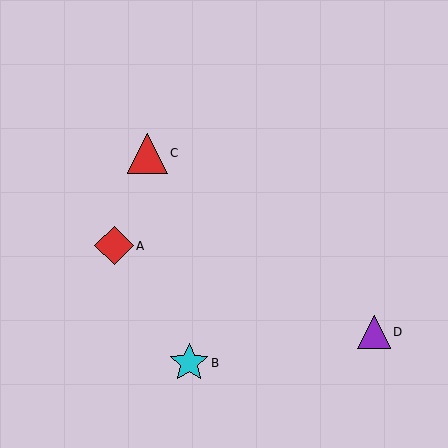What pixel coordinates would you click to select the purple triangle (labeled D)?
Click at (374, 332) to select the purple triangle D.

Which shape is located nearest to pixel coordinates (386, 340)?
The purple triangle (labeled D) at (374, 332) is nearest to that location.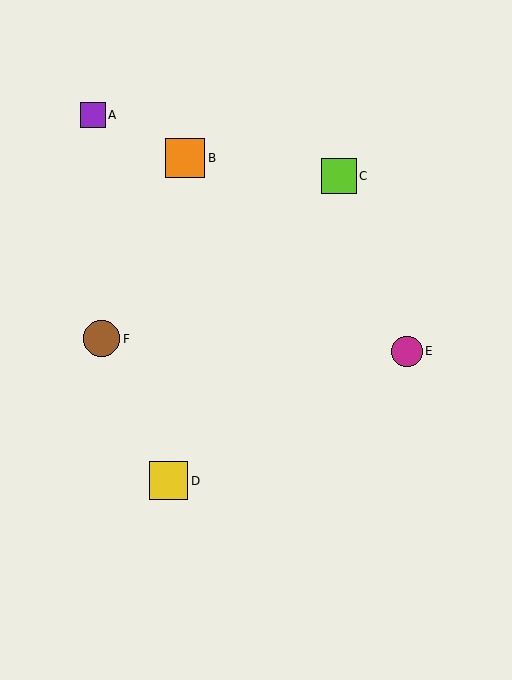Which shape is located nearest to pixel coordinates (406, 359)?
The magenta circle (labeled E) at (407, 352) is nearest to that location.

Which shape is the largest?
The orange square (labeled B) is the largest.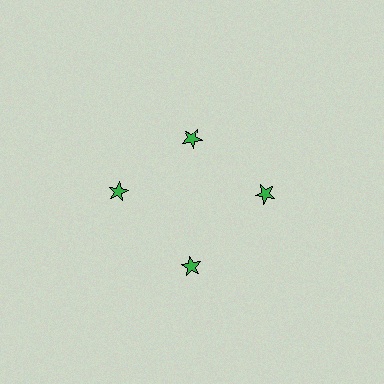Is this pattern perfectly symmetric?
No. The 4 green stars are arranged in a ring, but one element near the 12 o'clock position is pulled inward toward the center, breaking the 4-fold rotational symmetry.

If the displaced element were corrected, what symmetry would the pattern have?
It would have 4-fold rotational symmetry — the pattern would map onto itself every 90 degrees.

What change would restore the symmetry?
The symmetry would be restored by moving it outward, back onto the ring so that all 4 stars sit at equal angles and equal distance from the center.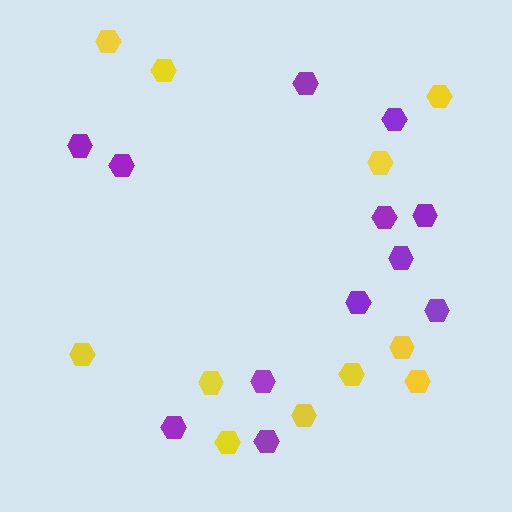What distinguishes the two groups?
There are 2 groups: one group of purple hexagons (12) and one group of yellow hexagons (11).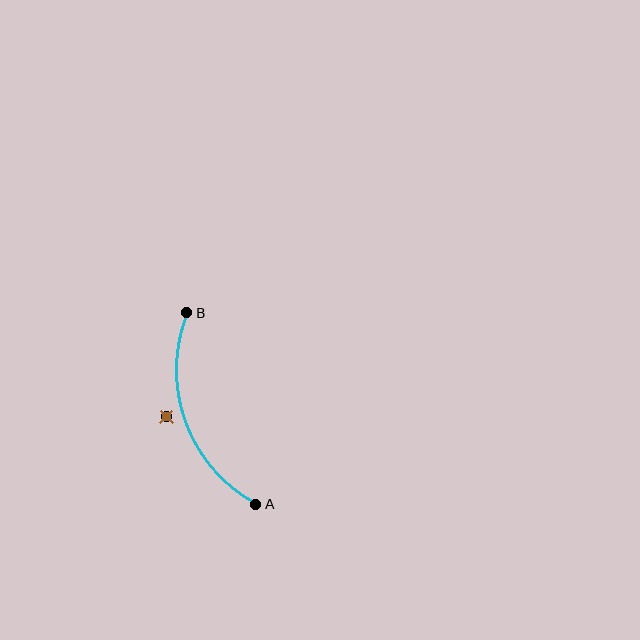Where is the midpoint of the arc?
The arc midpoint is the point on the curve farthest from the straight line joining A and B. It sits to the left of that line.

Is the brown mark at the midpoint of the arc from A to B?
No — the brown mark does not lie on the arc at all. It sits slightly outside the curve.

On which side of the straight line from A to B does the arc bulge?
The arc bulges to the left of the straight line connecting A and B.